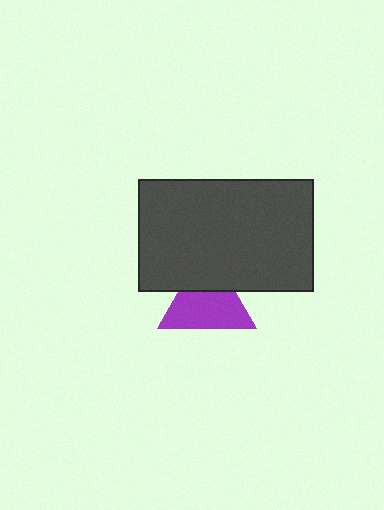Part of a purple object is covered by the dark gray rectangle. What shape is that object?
It is a triangle.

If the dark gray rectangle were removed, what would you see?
You would see the complete purple triangle.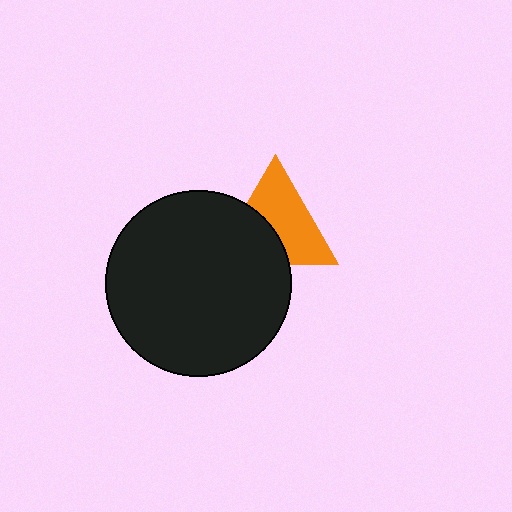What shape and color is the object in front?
The object in front is a black circle.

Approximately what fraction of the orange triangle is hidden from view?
Roughly 40% of the orange triangle is hidden behind the black circle.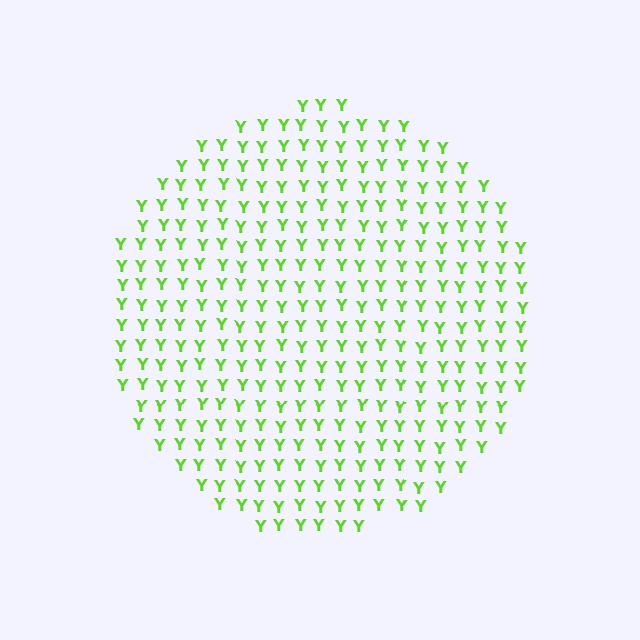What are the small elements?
The small elements are letter Y's.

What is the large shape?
The large shape is a circle.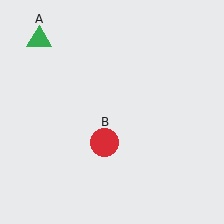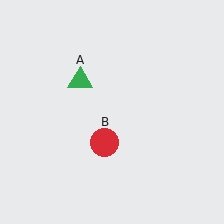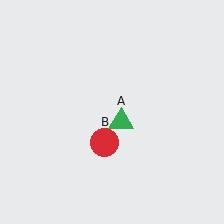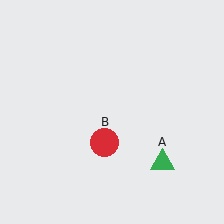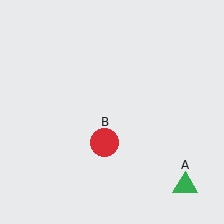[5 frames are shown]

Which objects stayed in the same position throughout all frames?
Red circle (object B) remained stationary.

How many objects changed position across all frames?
1 object changed position: green triangle (object A).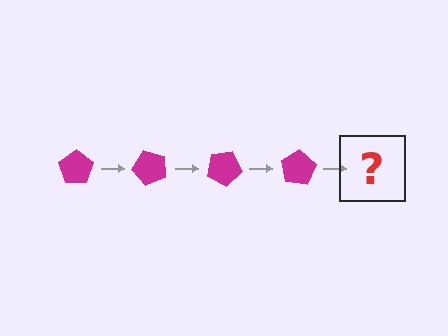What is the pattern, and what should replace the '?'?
The pattern is that the pentagon rotates 50 degrees each step. The '?' should be a magenta pentagon rotated 200 degrees.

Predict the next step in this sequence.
The next step is a magenta pentagon rotated 200 degrees.